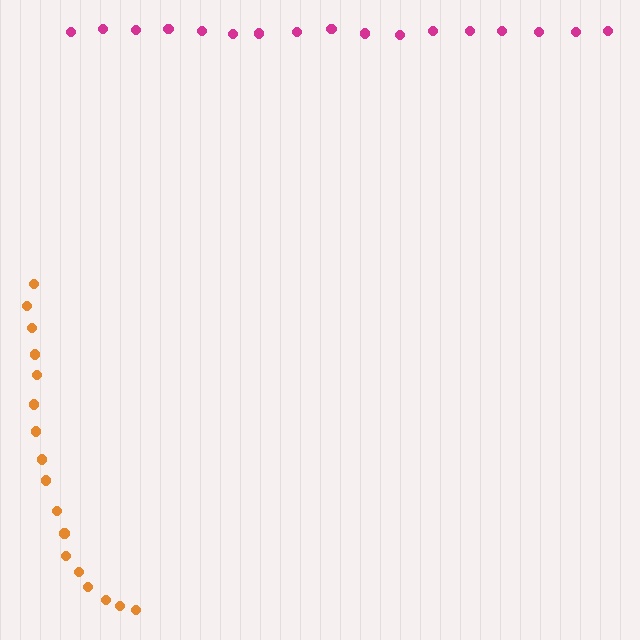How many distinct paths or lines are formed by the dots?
There are 2 distinct paths.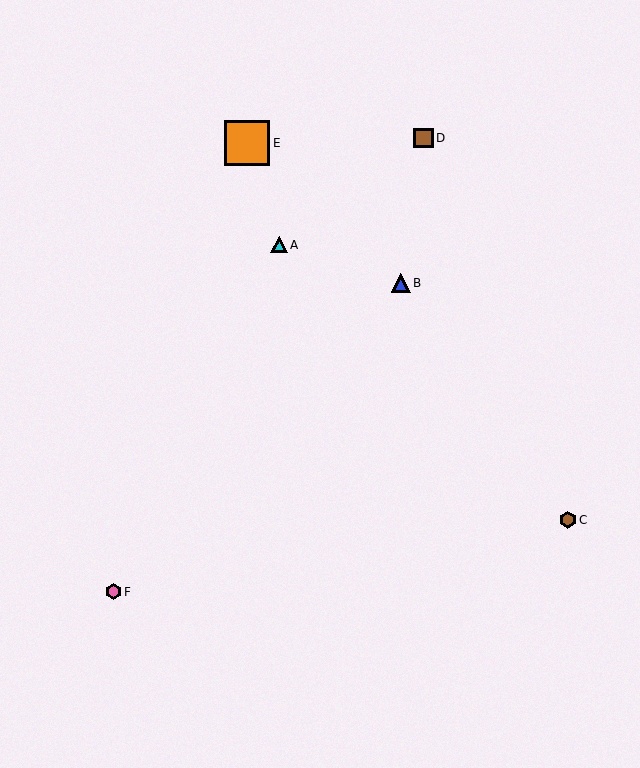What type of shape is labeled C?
Shape C is a brown hexagon.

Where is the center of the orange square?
The center of the orange square is at (247, 143).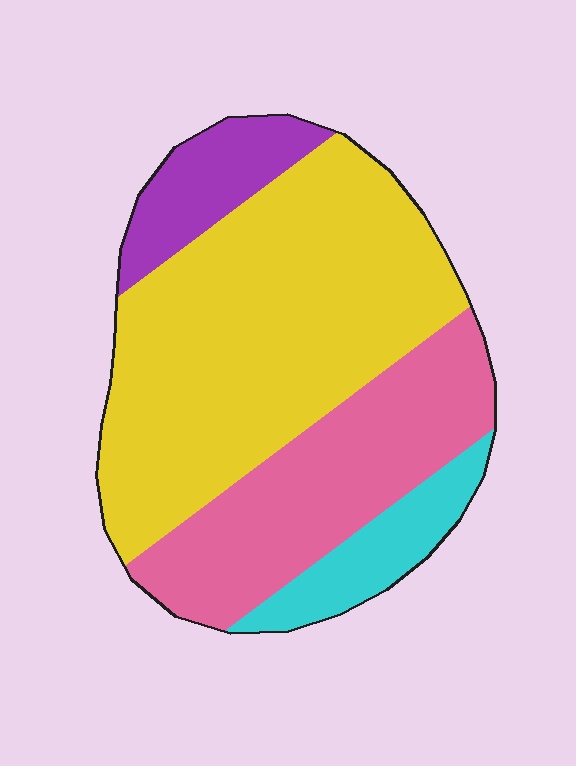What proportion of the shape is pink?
Pink covers roughly 30% of the shape.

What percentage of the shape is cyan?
Cyan takes up about one tenth (1/10) of the shape.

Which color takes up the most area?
Yellow, at roughly 50%.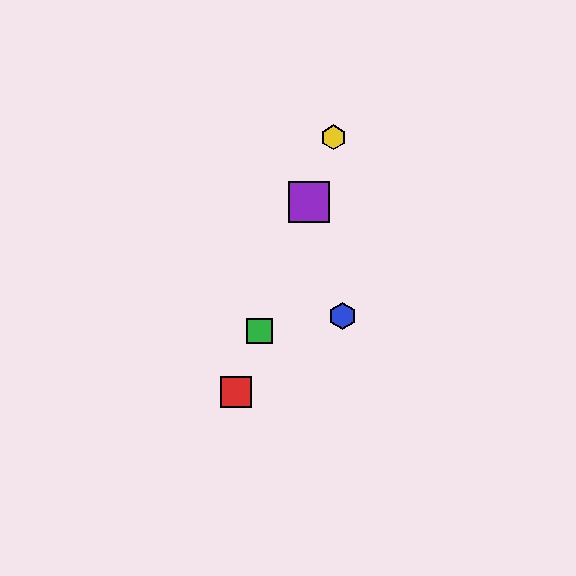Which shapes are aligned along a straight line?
The red square, the green square, the yellow hexagon, the purple square are aligned along a straight line.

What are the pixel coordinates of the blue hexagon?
The blue hexagon is at (343, 316).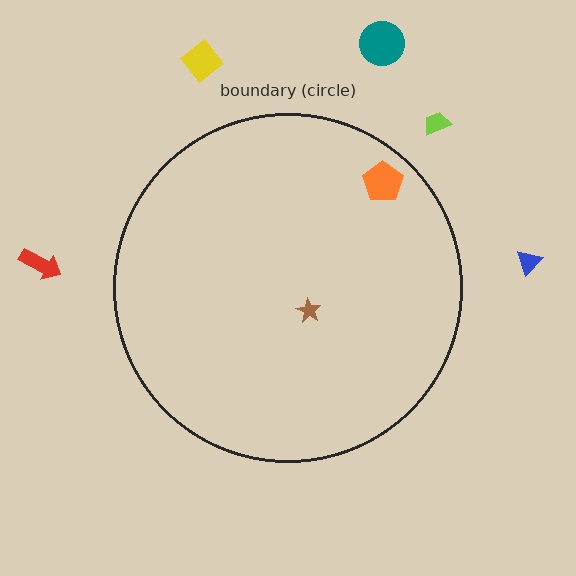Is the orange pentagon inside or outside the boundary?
Inside.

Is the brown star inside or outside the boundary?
Inside.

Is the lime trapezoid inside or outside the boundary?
Outside.